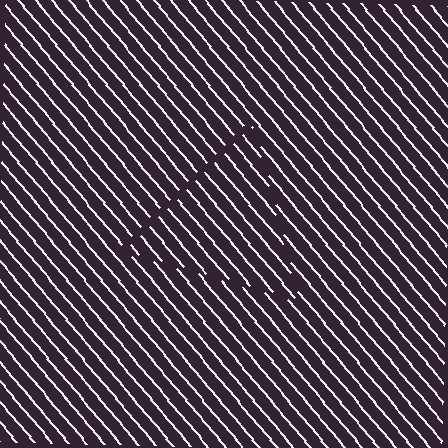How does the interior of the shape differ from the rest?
The interior of the shape contains the same grating, shifted by half a period — the contour is defined by the phase discontinuity where line-ends from the inner and outer gratings abut.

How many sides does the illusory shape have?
3 sides — the line-ends trace a triangle.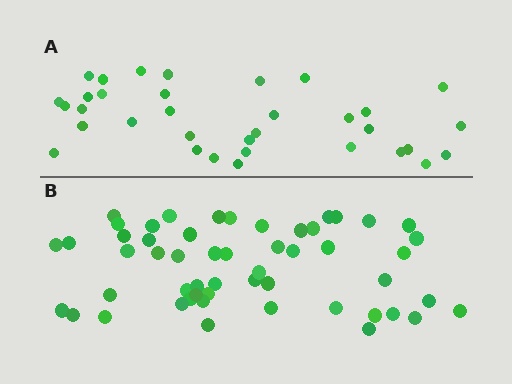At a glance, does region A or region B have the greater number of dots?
Region B (the bottom region) has more dots.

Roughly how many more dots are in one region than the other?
Region B has approximately 20 more dots than region A.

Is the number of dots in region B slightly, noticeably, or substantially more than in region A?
Region B has substantially more. The ratio is roughly 1.6 to 1.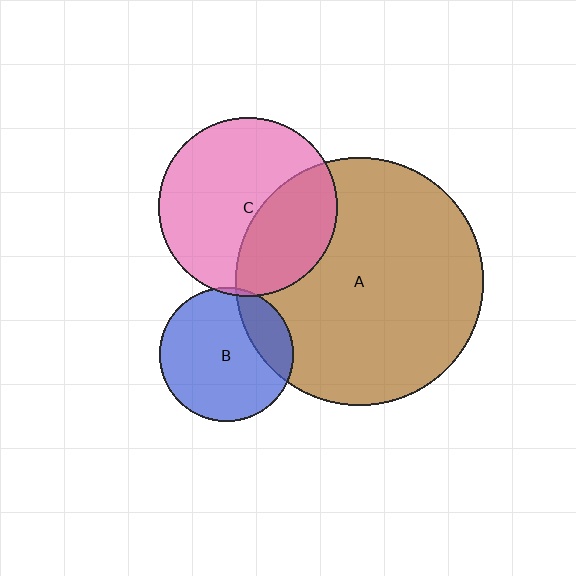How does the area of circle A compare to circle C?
Approximately 1.9 times.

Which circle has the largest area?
Circle A (brown).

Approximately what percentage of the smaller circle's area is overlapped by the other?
Approximately 5%.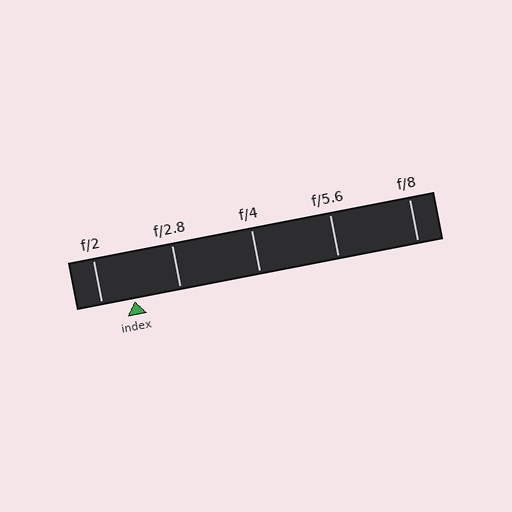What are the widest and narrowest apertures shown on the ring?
The widest aperture shown is f/2 and the narrowest is f/8.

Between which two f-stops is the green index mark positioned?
The index mark is between f/2 and f/2.8.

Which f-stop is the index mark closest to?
The index mark is closest to f/2.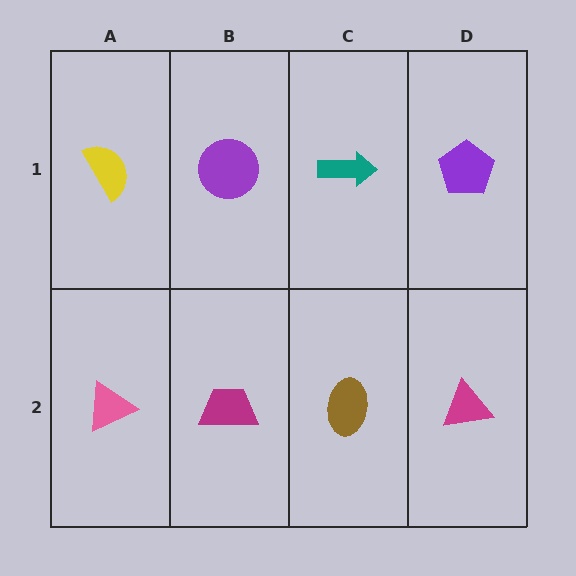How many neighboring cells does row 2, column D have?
2.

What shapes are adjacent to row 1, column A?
A pink triangle (row 2, column A), a purple circle (row 1, column B).